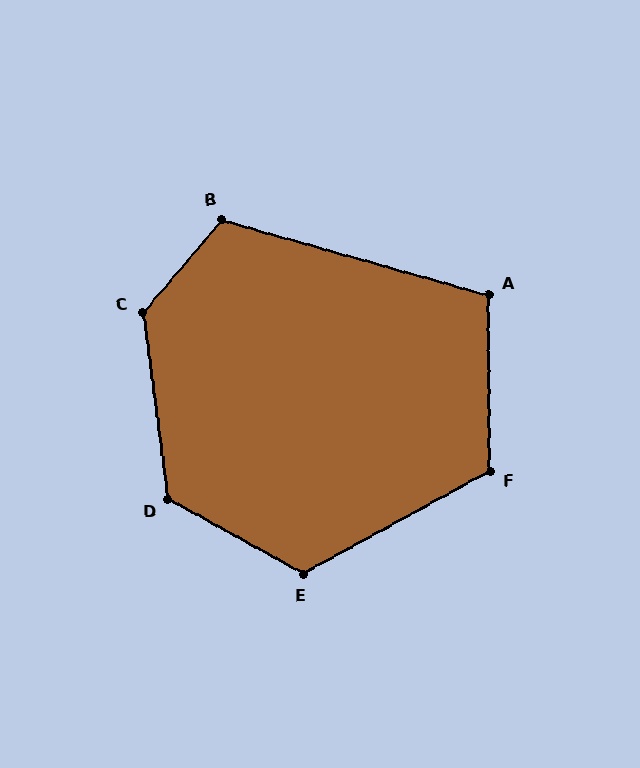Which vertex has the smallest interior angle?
A, at approximately 106 degrees.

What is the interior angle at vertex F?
Approximately 119 degrees (obtuse).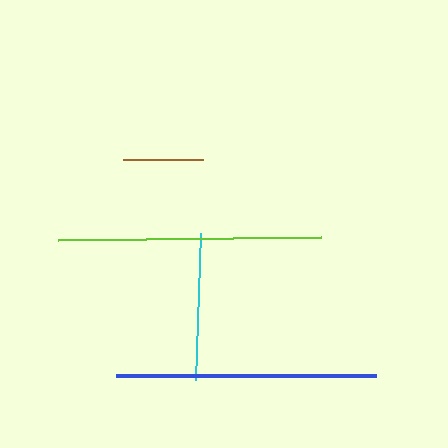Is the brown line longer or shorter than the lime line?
The lime line is longer than the brown line.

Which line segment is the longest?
The lime line is the longest at approximately 263 pixels.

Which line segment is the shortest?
The brown line is the shortest at approximately 80 pixels.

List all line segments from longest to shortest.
From longest to shortest: lime, blue, cyan, brown.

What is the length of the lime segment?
The lime segment is approximately 263 pixels long.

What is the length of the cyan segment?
The cyan segment is approximately 146 pixels long.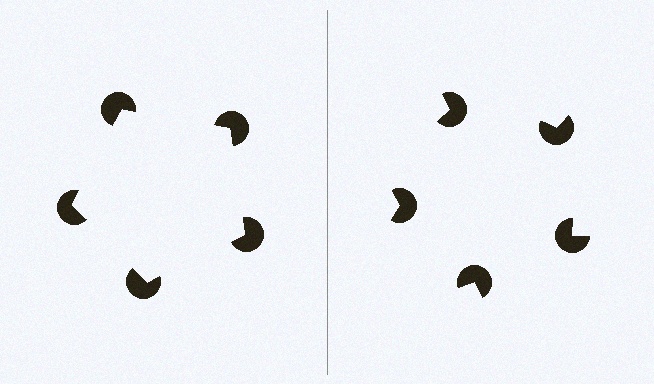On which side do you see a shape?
An illusory pentagon appears on the left side. On the right side the wedge cuts are rotated, so no coherent shape forms.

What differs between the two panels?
The pac-man discs are positioned identically on both sides; only the wedge orientations differ. On the left they align to a pentagon; on the right they are misaligned.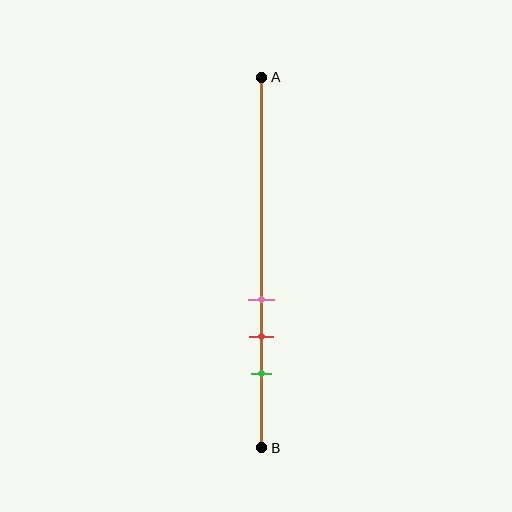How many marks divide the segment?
There are 3 marks dividing the segment.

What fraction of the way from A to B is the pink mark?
The pink mark is approximately 60% (0.6) of the way from A to B.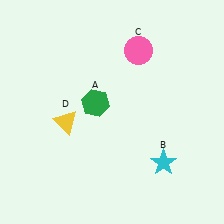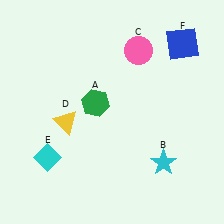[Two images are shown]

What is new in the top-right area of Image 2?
A blue square (F) was added in the top-right area of Image 2.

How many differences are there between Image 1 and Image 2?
There are 2 differences between the two images.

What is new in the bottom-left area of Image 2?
A cyan diamond (E) was added in the bottom-left area of Image 2.